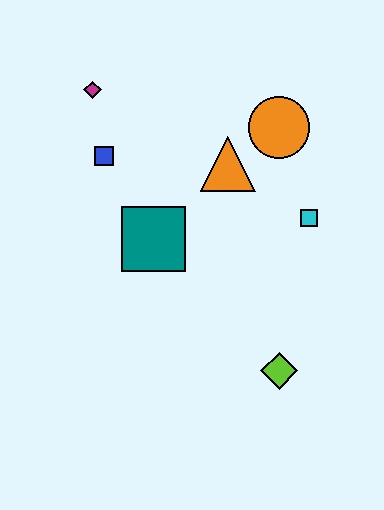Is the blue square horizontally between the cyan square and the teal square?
No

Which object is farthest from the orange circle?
The lime diamond is farthest from the orange circle.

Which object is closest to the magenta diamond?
The blue square is closest to the magenta diamond.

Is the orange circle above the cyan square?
Yes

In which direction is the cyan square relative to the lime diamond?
The cyan square is above the lime diamond.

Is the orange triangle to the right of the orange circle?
No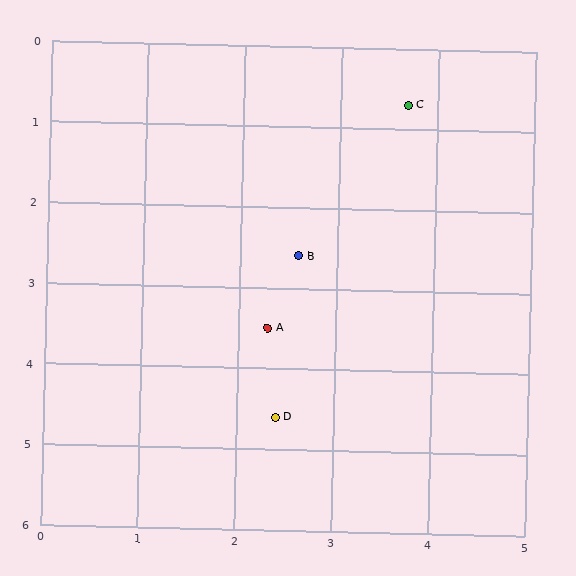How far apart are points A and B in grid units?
Points A and B are about 0.9 grid units apart.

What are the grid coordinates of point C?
Point C is at approximately (3.7, 0.7).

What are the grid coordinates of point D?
Point D is at approximately (2.4, 4.6).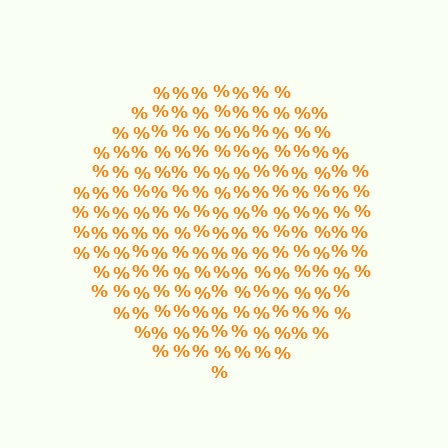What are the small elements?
The small elements are percent signs.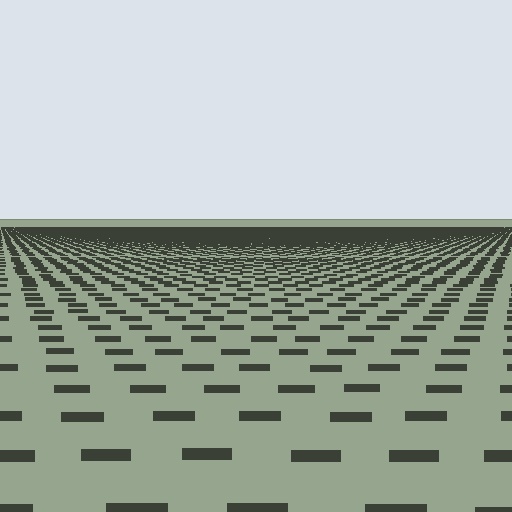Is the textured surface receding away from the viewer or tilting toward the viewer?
The surface is receding away from the viewer. Texture elements get smaller and denser toward the top.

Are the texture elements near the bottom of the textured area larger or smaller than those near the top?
Larger. Near the bottom, elements are closer to the viewer and appear at a bigger on-screen size.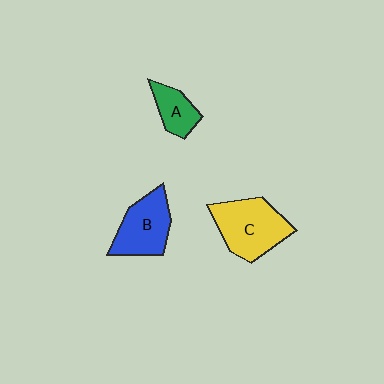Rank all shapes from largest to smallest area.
From largest to smallest: C (yellow), B (blue), A (green).